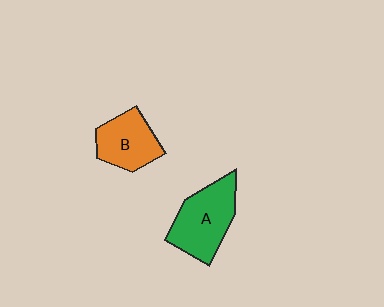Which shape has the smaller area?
Shape B (orange).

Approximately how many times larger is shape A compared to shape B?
Approximately 1.3 times.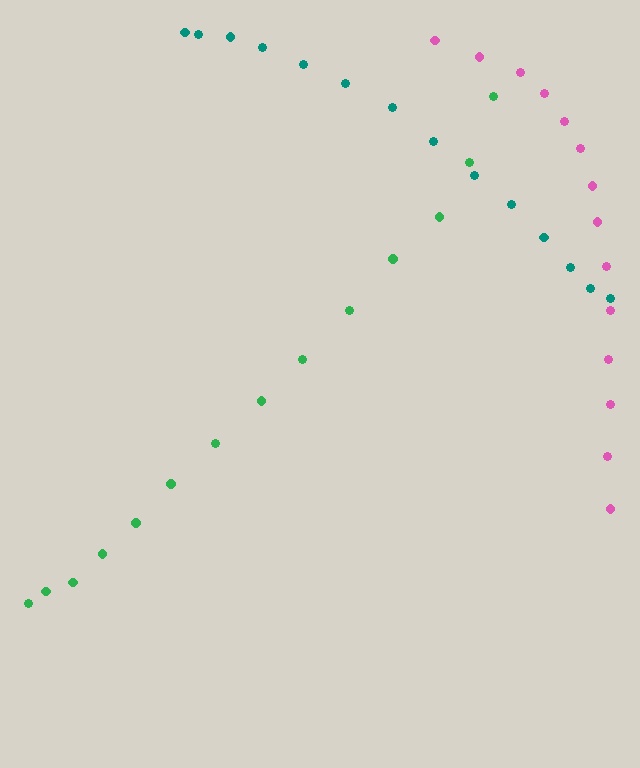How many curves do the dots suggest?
There are 3 distinct paths.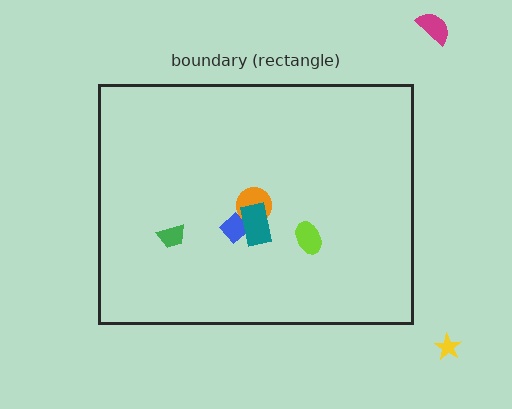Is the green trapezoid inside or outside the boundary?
Inside.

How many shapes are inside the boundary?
5 inside, 2 outside.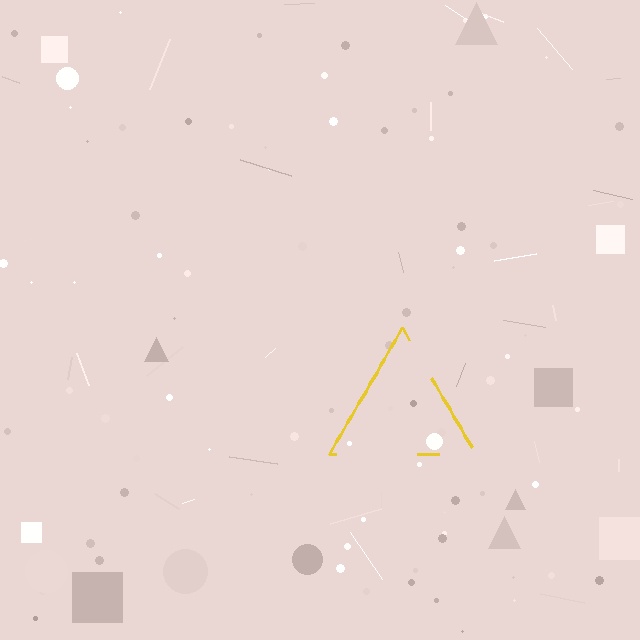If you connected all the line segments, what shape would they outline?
They would outline a triangle.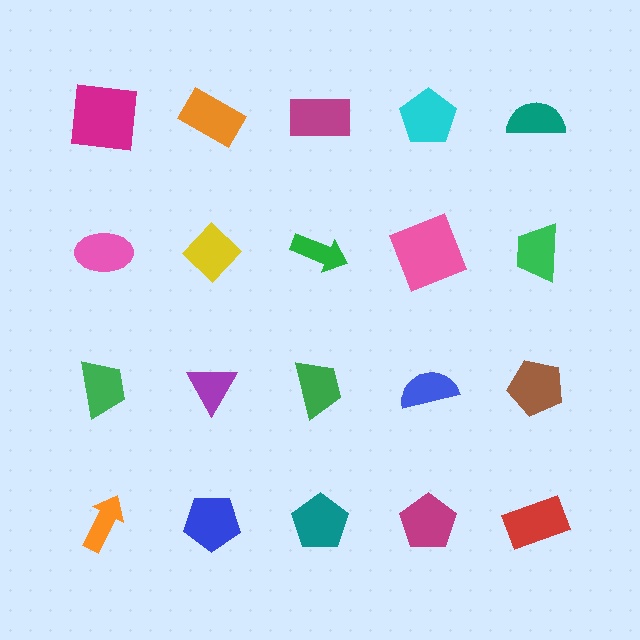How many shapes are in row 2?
5 shapes.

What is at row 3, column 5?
A brown pentagon.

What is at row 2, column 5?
A green trapezoid.